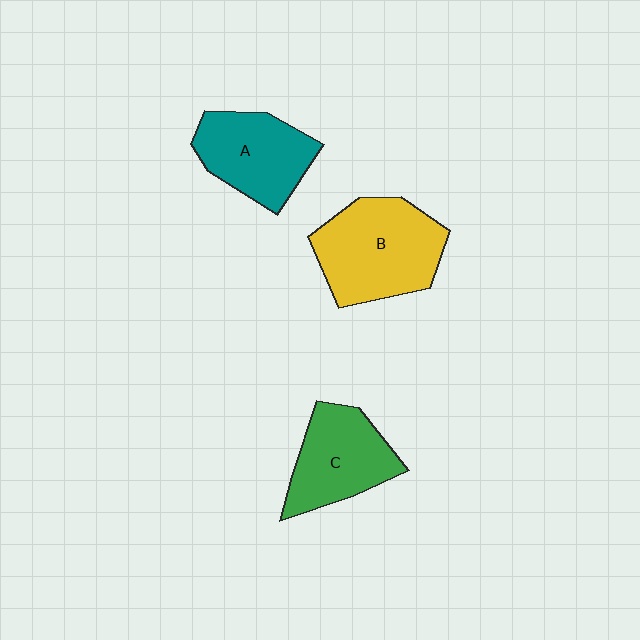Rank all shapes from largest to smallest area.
From largest to smallest: B (yellow), A (teal), C (green).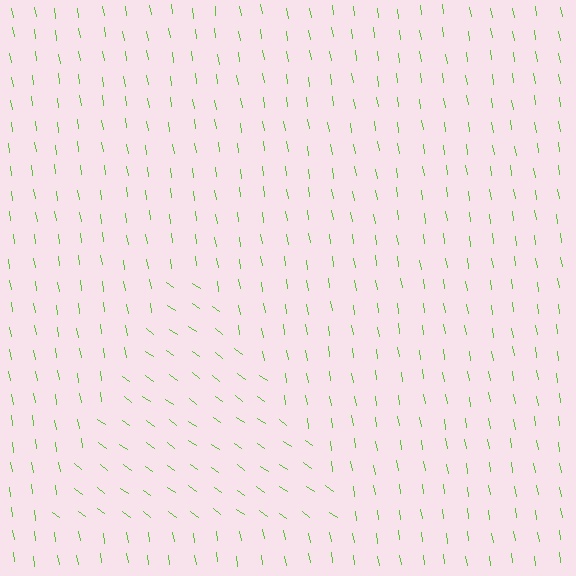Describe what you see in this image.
The image is filled with small lime line segments. A triangle region in the image has lines oriented differently from the surrounding lines, creating a visible texture boundary.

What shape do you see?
I see a triangle.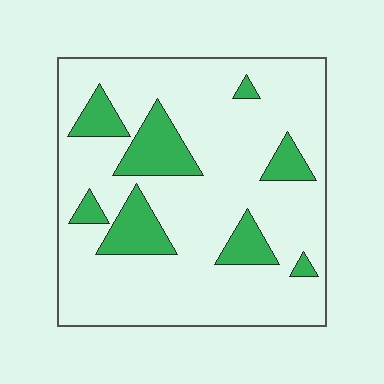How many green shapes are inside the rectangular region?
8.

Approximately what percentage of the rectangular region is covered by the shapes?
Approximately 20%.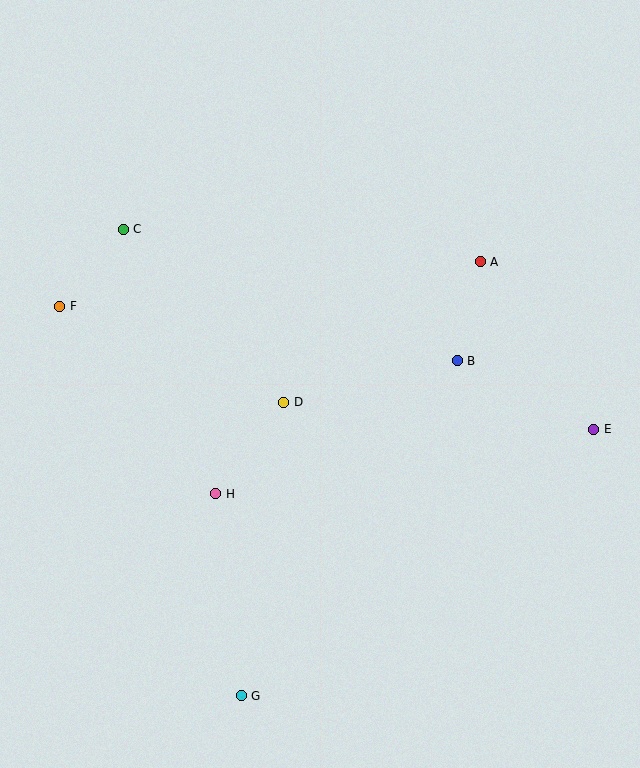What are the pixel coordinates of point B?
Point B is at (457, 361).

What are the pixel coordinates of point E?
Point E is at (594, 429).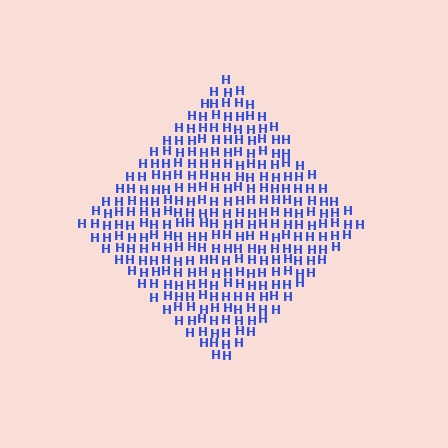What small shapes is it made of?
It is made of small letter H's.